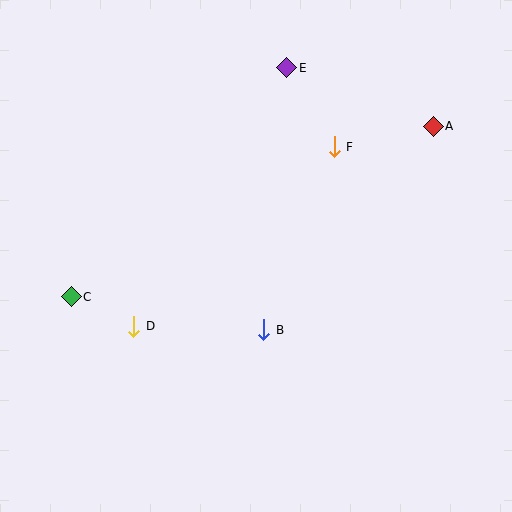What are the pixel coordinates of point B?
Point B is at (264, 330).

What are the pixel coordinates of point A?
Point A is at (433, 126).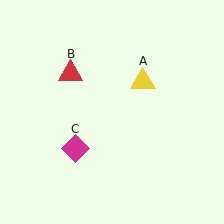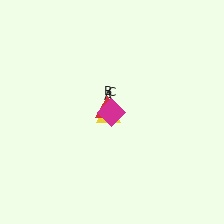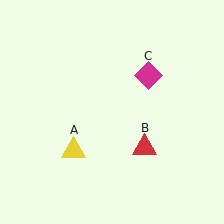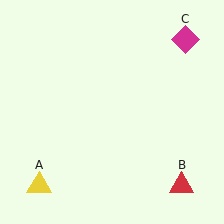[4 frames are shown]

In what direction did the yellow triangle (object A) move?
The yellow triangle (object A) moved down and to the left.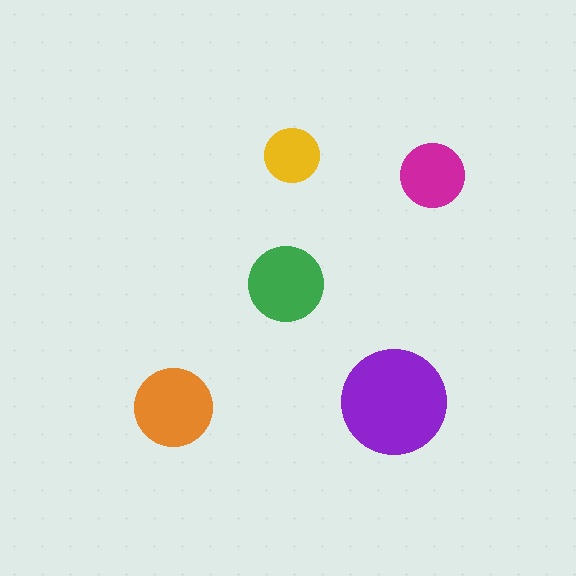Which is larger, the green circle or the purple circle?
The purple one.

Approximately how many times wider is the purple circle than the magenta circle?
About 1.5 times wider.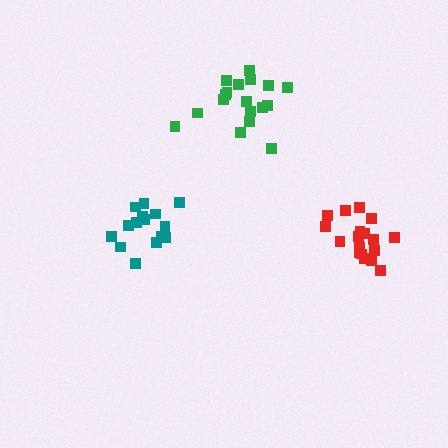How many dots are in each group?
Group 1: 15 dots, Group 2: 18 dots, Group 3: 19 dots (52 total).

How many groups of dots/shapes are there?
There are 3 groups.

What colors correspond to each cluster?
The clusters are colored: teal, green, red.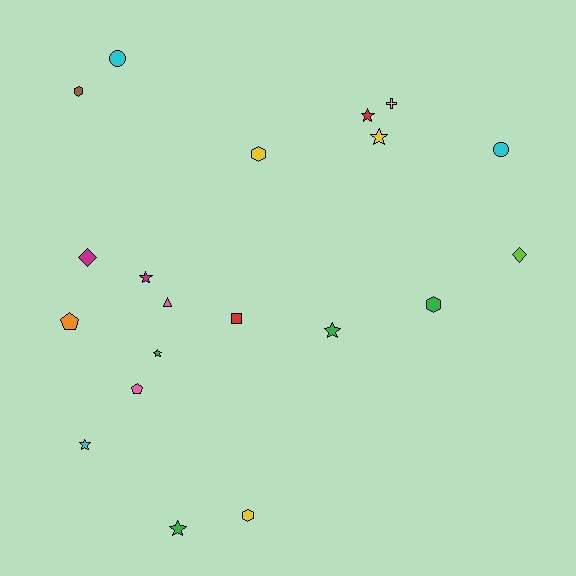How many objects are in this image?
There are 20 objects.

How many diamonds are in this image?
There are 2 diamonds.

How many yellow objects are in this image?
There are 4 yellow objects.